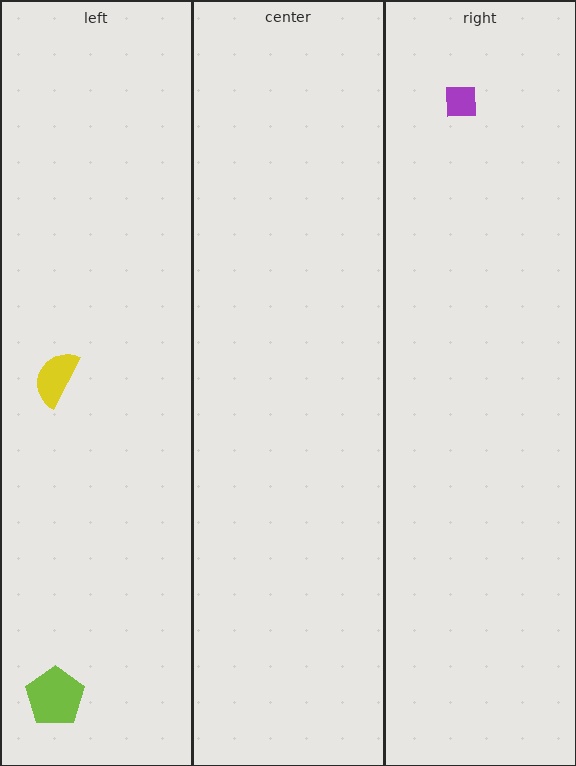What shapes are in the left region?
The yellow semicircle, the lime pentagon.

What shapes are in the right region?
The purple square.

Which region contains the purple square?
The right region.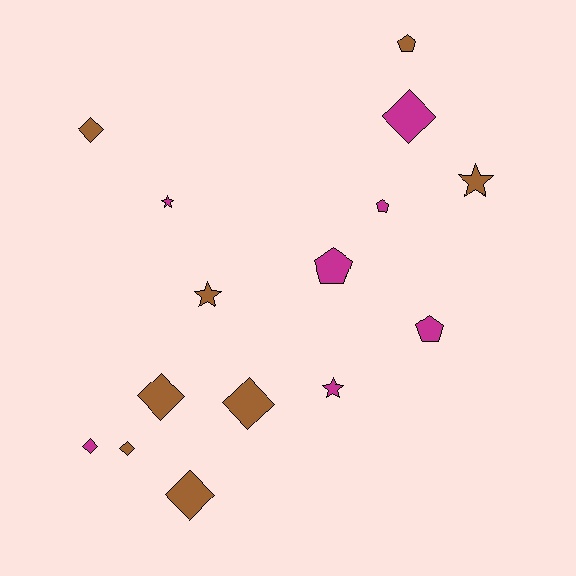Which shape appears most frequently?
Diamond, with 7 objects.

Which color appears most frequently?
Brown, with 8 objects.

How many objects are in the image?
There are 15 objects.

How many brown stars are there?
There are 2 brown stars.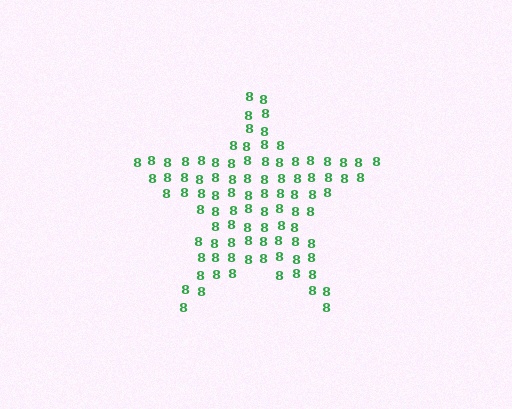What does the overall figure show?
The overall figure shows a star.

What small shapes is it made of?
It is made of small digit 8's.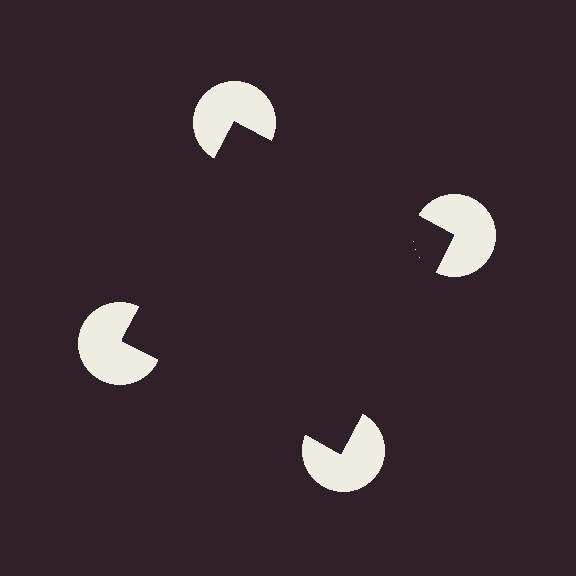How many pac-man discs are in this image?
There are 4 — one at each vertex of the illusory square.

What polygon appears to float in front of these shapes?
An illusory square — its edges are inferred from the aligned wedge cuts in the pac-man discs, not physically drawn.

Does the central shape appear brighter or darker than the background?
It typically appears slightly darker than the background, even though no actual brightness change is drawn.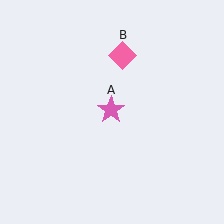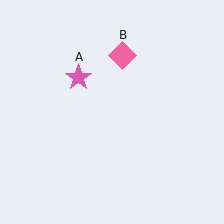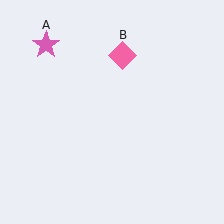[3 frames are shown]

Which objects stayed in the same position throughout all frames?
Pink diamond (object B) remained stationary.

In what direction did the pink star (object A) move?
The pink star (object A) moved up and to the left.